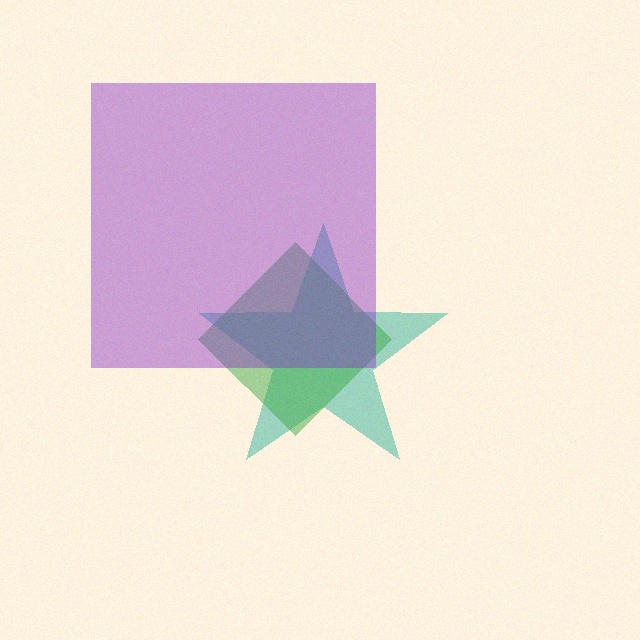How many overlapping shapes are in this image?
There are 3 overlapping shapes in the image.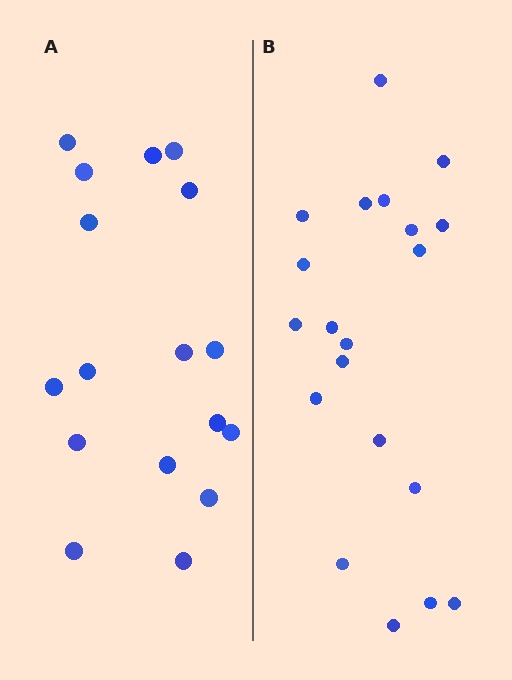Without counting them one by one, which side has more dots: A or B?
Region B (the right region) has more dots.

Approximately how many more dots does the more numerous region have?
Region B has just a few more — roughly 2 or 3 more dots than region A.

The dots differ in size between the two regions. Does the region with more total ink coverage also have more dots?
No. Region A has more total ink coverage because its dots are larger, but region B actually contains more individual dots. Total area can be misleading — the number of items is what matters here.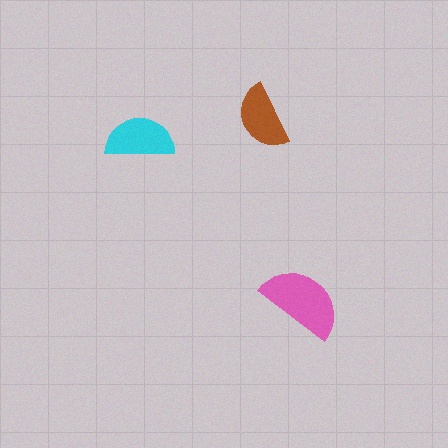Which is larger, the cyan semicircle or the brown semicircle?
The cyan one.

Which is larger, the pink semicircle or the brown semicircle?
The pink one.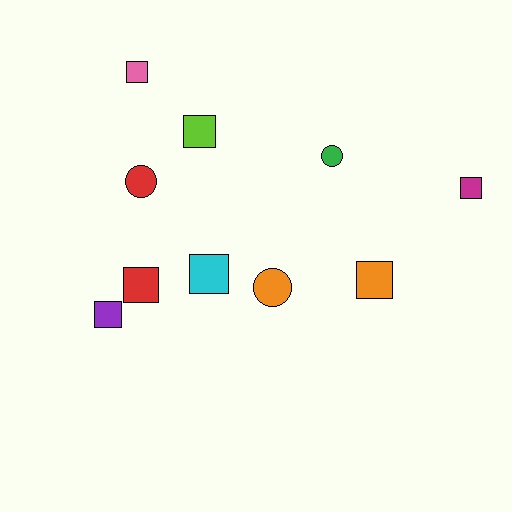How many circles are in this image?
There are 3 circles.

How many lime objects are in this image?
There is 1 lime object.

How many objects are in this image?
There are 10 objects.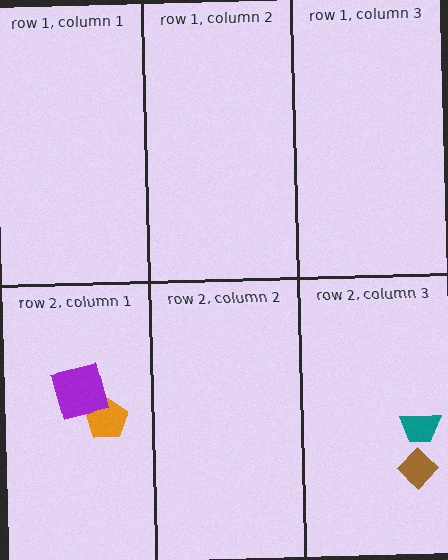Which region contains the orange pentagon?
The row 2, column 1 region.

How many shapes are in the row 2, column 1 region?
2.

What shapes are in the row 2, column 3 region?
The teal trapezoid, the brown diamond.